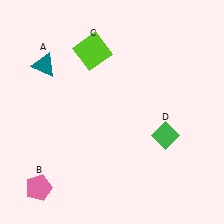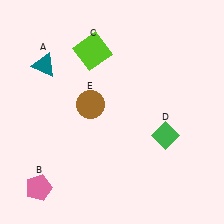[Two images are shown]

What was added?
A brown circle (E) was added in Image 2.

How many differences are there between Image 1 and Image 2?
There is 1 difference between the two images.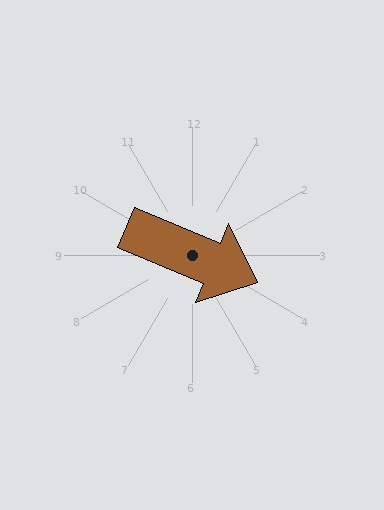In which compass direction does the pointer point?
Southeast.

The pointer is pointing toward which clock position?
Roughly 4 o'clock.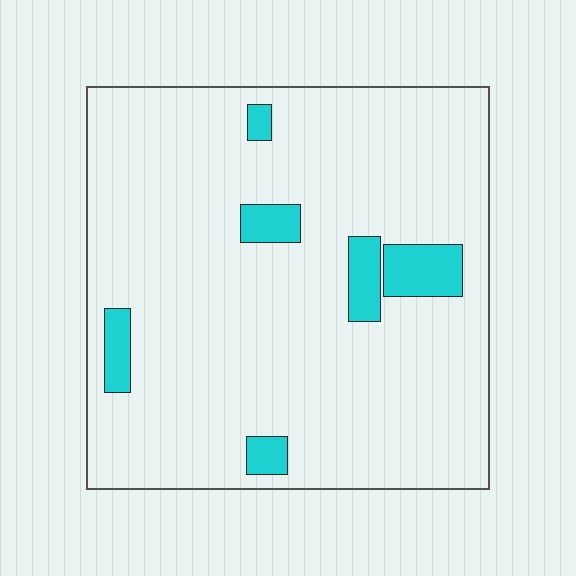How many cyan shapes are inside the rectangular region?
6.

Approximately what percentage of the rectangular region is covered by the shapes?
Approximately 10%.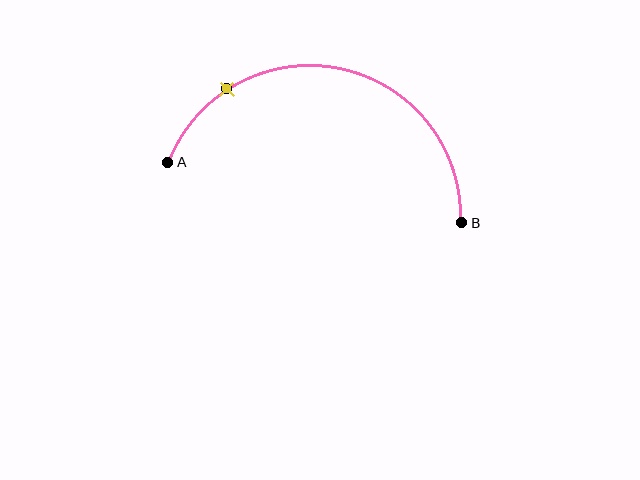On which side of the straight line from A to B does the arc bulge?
The arc bulges above the straight line connecting A and B.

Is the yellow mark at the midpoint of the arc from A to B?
No. The yellow mark lies on the arc but is closer to endpoint A. The arc midpoint would be at the point on the curve equidistant along the arc from both A and B.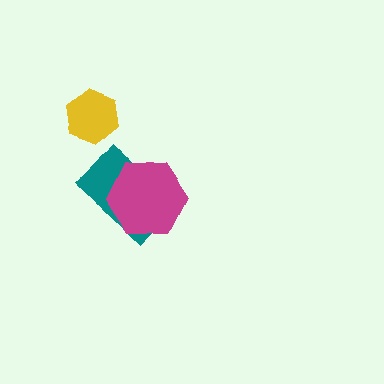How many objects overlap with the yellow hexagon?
0 objects overlap with the yellow hexagon.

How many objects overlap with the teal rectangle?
1 object overlaps with the teal rectangle.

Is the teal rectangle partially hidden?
Yes, it is partially covered by another shape.